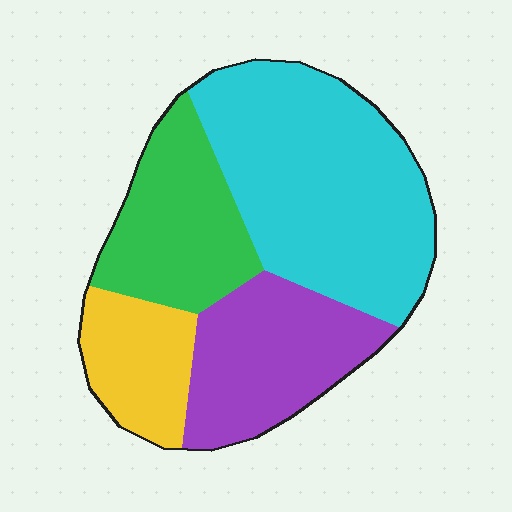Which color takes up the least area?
Yellow, at roughly 15%.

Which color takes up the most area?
Cyan, at roughly 40%.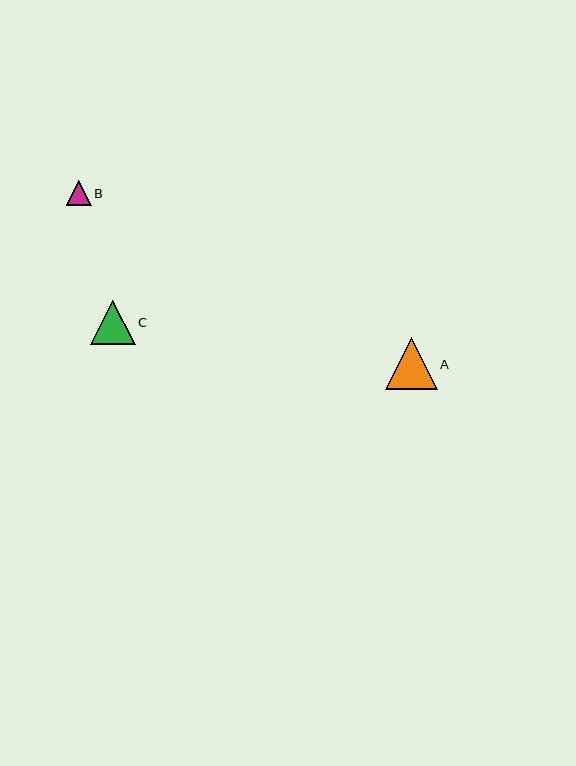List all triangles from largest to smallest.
From largest to smallest: A, C, B.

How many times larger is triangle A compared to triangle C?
Triangle A is approximately 1.2 times the size of triangle C.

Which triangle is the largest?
Triangle A is the largest with a size of approximately 52 pixels.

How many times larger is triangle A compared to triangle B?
Triangle A is approximately 2.1 times the size of triangle B.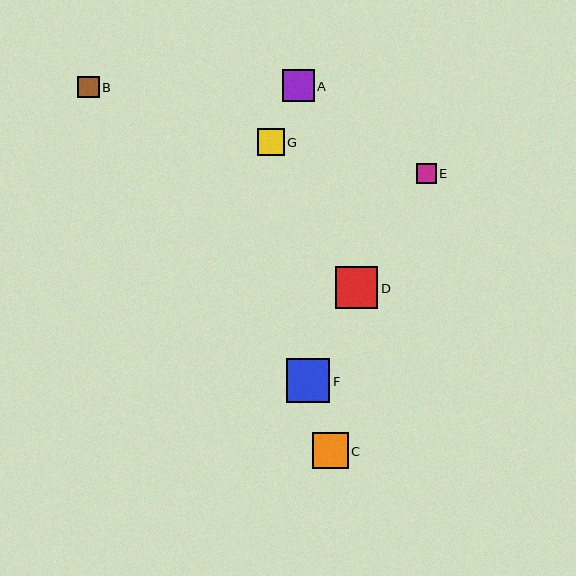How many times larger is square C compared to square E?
Square C is approximately 1.8 times the size of square E.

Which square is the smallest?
Square E is the smallest with a size of approximately 20 pixels.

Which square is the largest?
Square F is the largest with a size of approximately 44 pixels.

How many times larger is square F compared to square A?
Square F is approximately 1.4 times the size of square A.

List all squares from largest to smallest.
From largest to smallest: F, D, C, A, G, B, E.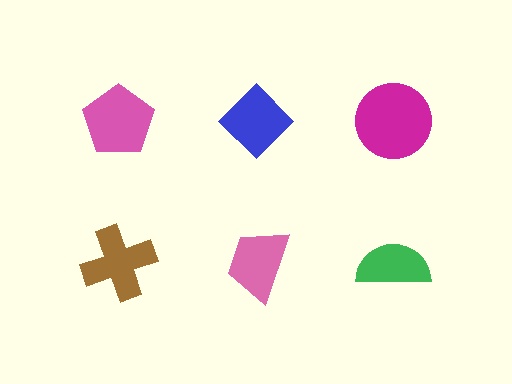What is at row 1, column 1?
A pink pentagon.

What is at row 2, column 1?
A brown cross.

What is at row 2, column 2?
A pink trapezoid.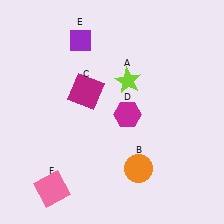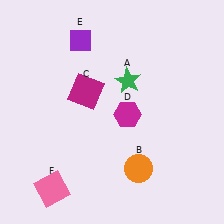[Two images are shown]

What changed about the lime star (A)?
In Image 1, A is lime. In Image 2, it changed to green.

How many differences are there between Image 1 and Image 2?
There is 1 difference between the two images.